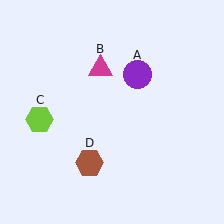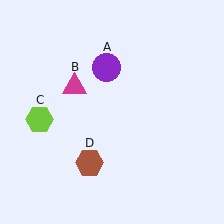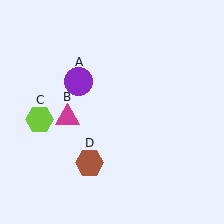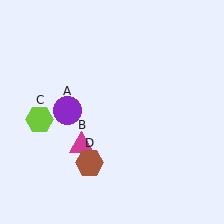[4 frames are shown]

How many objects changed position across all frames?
2 objects changed position: purple circle (object A), magenta triangle (object B).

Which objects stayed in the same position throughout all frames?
Lime hexagon (object C) and brown hexagon (object D) remained stationary.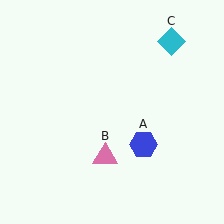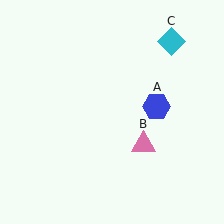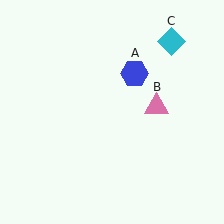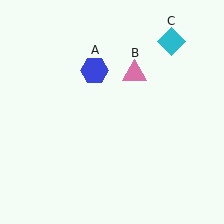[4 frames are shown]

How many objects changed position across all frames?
2 objects changed position: blue hexagon (object A), pink triangle (object B).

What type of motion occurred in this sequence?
The blue hexagon (object A), pink triangle (object B) rotated counterclockwise around the center of the scene.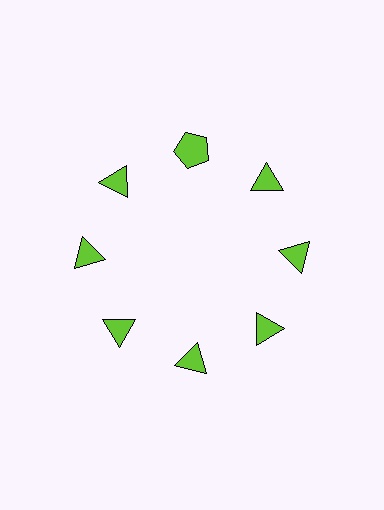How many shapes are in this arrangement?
There are 8 shapes arranged in a ring pattern.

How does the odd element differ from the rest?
It has a different shape: pentagon instead of triangle.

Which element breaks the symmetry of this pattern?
The lime pentagon at roughly the 12 o'clock position breaks the symmetry. All other shapes are lime triangles.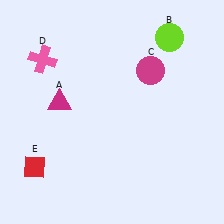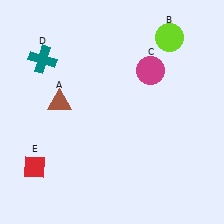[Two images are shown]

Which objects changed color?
A changed from magenta to brown. D changed from pink to teal.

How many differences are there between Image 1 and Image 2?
There are 2 differences between the two images.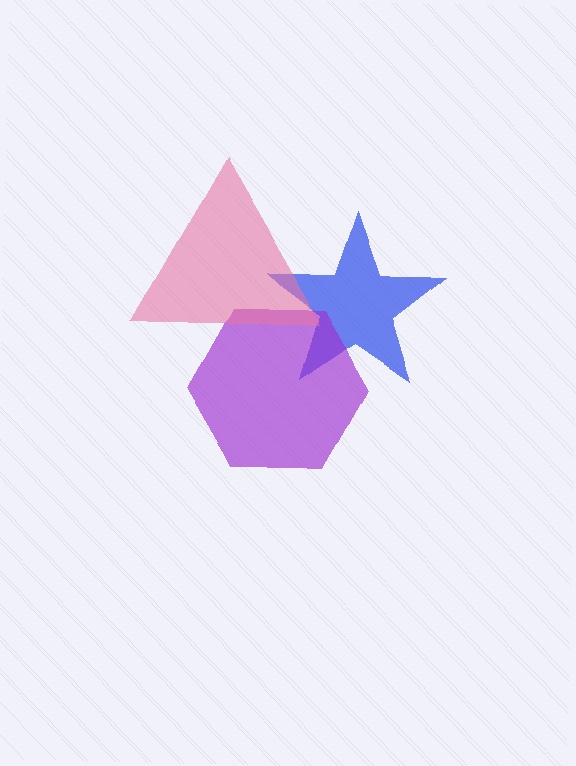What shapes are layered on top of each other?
The layered shapes are: a blue star, a purple hexagon, a pink triangle.